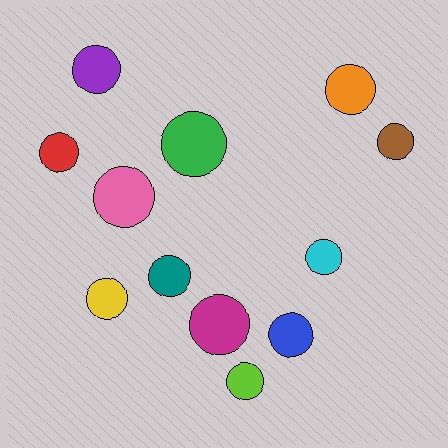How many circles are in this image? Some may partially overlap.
There are 12 circles.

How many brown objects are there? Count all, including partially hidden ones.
There is 1 brown object.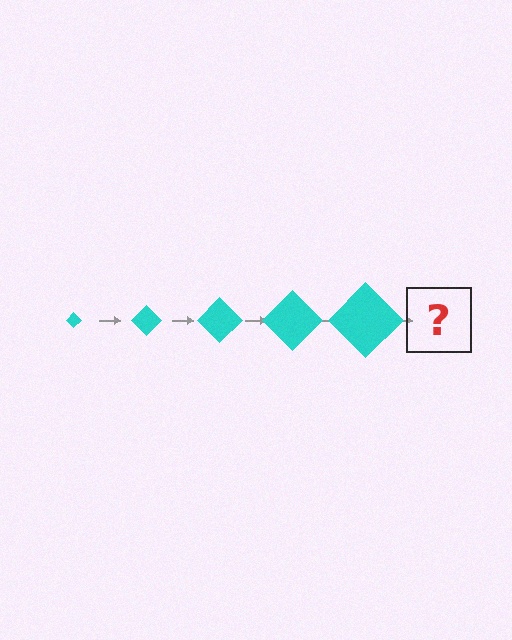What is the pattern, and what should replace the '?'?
The pattern is that the diamond gets progressively larger each step. The '?' should be a cyan diamond, larger than the previous one.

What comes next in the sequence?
The next element should be a cyan diamond, larger than the previous one.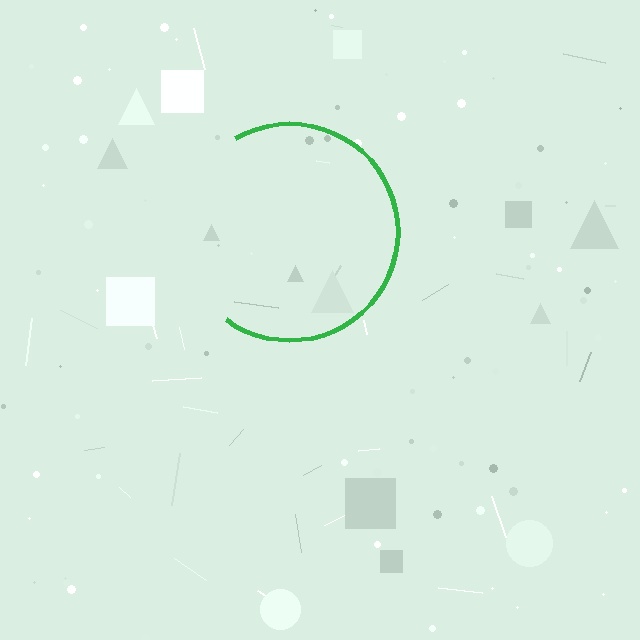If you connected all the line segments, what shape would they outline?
They would outline a circle.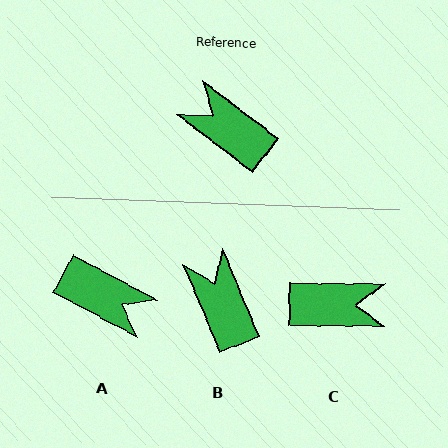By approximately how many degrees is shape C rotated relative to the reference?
Approximately 143 degrees clockwise.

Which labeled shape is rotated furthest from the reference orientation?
A, about 171 degrees away.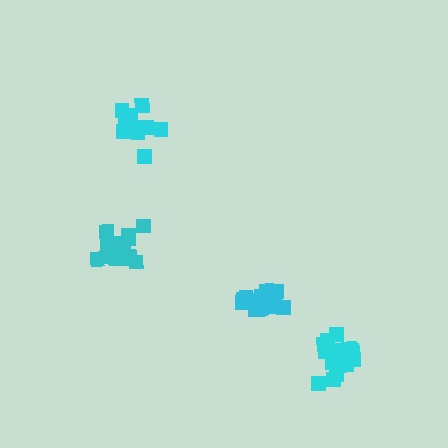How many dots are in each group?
Group 1: 14 dots, Group 2: 16 dots, Group 3: 18 dots, Group 4: 20 dots (68 total).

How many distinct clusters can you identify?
There are 4 distinct clusters.